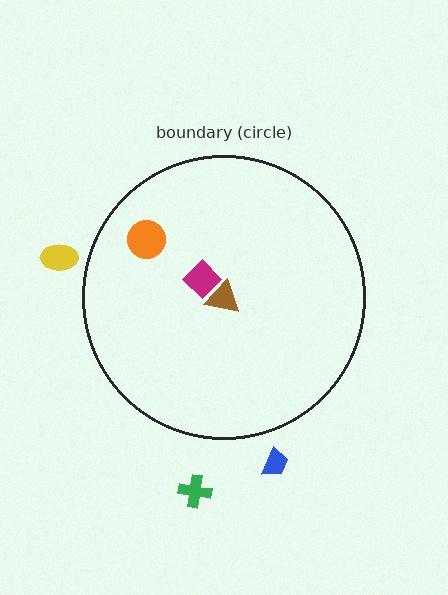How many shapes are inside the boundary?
3 inside, 3 outside.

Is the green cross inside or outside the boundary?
Outside.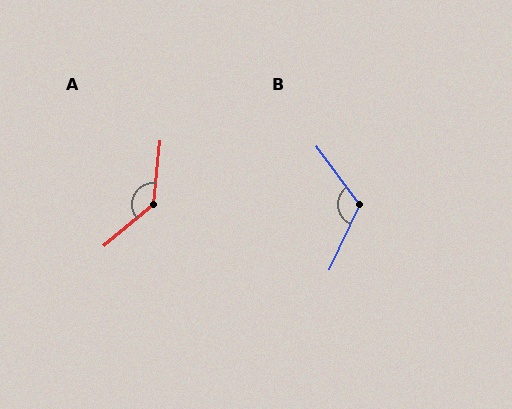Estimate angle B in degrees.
Approximately 118 degrees.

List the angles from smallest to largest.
B (118°), A (135°).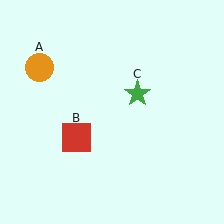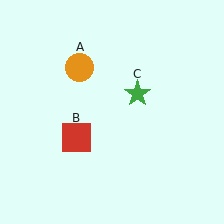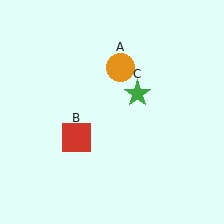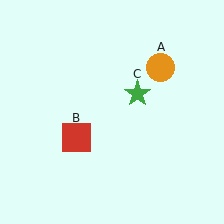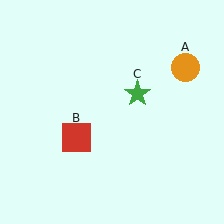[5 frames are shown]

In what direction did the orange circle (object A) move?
The orange circle (object A) moved right.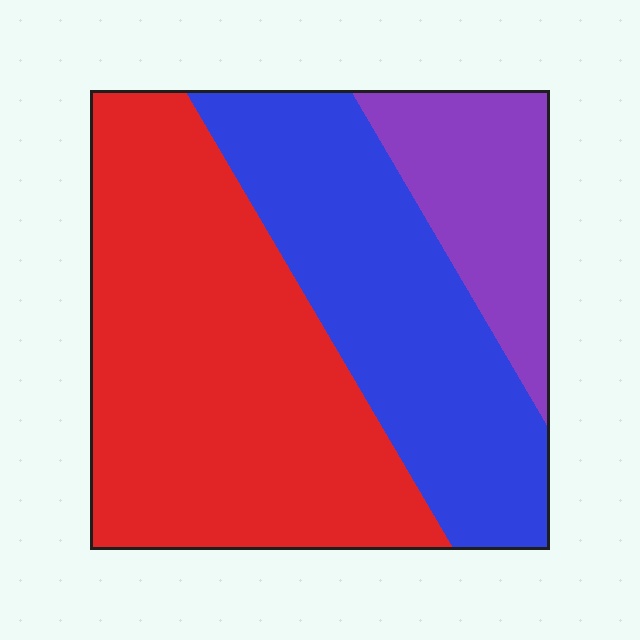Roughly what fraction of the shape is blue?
Blue covers 34% of the shape.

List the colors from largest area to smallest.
From largest to smallest: red, blue, purple.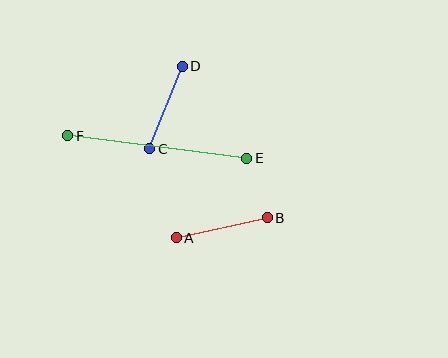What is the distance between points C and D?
The distance is approximately 89 pixels.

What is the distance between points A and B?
The distance is approximately 93 pixels.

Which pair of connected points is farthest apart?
Points E and F are farthest apart.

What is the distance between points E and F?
The distance is approximately 181 pixels.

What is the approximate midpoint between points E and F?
The midpoint is at approximately (157, 147) pixels.